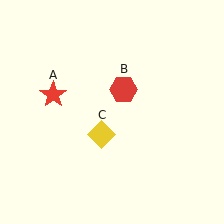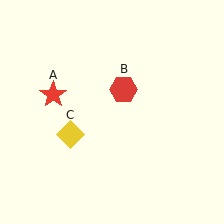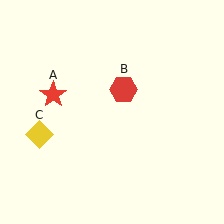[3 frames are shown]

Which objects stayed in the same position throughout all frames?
Red star (object A) and red hexagon (object B) remained stationary.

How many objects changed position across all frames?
1 object changed position: yellow diamond (object C).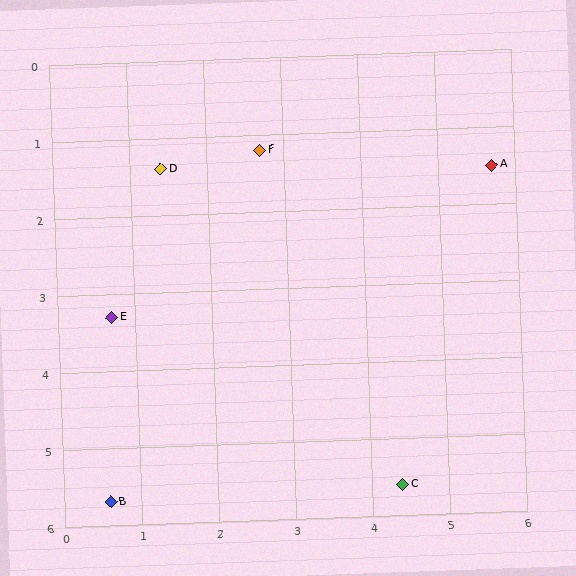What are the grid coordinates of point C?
Point C is at approximately (4.4, 5.6).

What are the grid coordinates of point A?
Point A is at approximately (5.7, 1.5).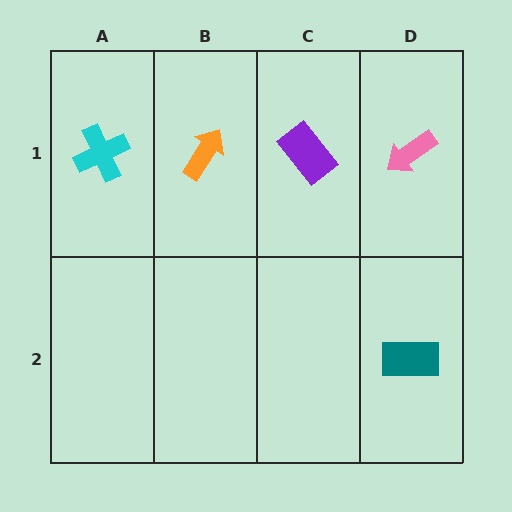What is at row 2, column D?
A teal rectangle.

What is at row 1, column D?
A pink arrow.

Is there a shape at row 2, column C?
No, that cell is empty.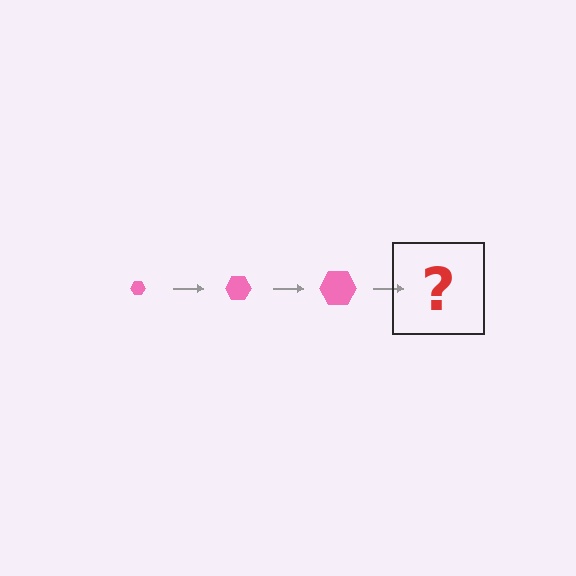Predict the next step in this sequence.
The next step is a pink hexagon, larger than the previous one.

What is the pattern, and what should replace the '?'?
The pattern is that the hexagon gets progressively larger each step. The '?' should be a pink hexagon, larger than the previous one.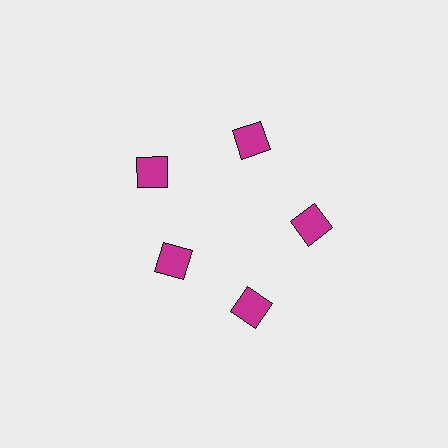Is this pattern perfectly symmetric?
No. The 5 magenta squares are arranged in a ring, but one element near the 8 o'clock position is pulled inward toward the center, breaking the 5-fold rotational symmetry.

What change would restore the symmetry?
The symmetry would be restored by moving it outward, back onto the ring so that all 5 squares sit at equal angles and equal distance from the center.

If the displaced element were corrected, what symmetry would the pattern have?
It would have 5-fold rotational symmetry — the pattern would map onto itself every 72 degrees.